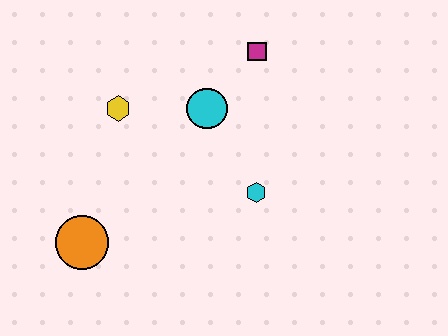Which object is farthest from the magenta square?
The orange circle is farthest from the magenta square.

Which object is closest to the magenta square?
The cyan circle is closest to the magenta square.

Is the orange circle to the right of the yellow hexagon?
No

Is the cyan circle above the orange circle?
Yes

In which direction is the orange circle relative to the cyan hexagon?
The orange circle is to the left of the cyan hexagon.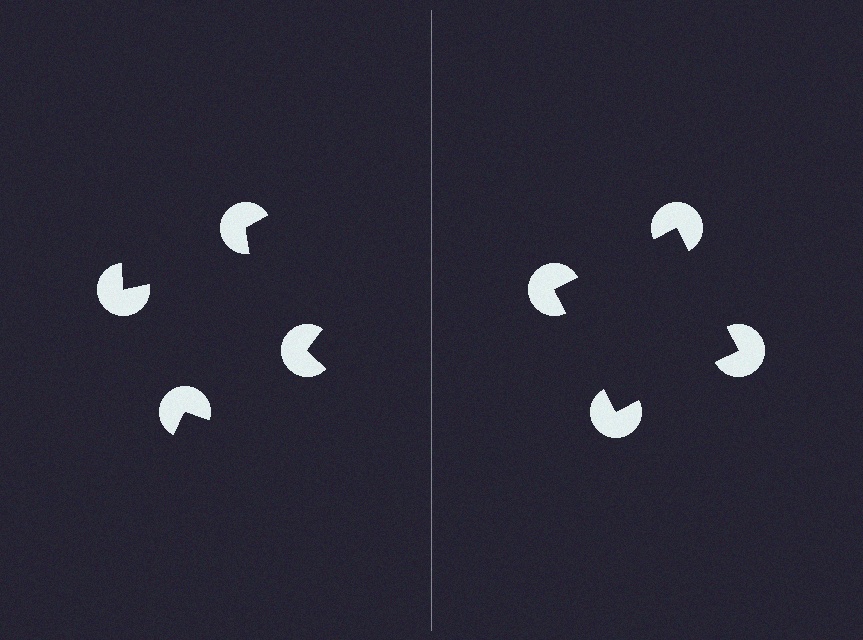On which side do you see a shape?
An illusory square appears on the right side. On the left side the wedge cuts are rotated, so no coherent shape forms.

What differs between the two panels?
The pac-man discs are positioned identically on both sides; only the wedge orientations differ. On the right they align to a square; on the left they are misaligned.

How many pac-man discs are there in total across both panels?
8 — 4 on each side.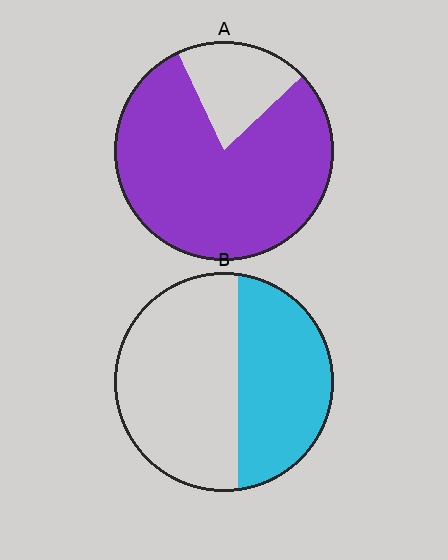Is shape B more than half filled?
No.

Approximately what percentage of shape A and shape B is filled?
A is approximately 80% and B is approximately 40%.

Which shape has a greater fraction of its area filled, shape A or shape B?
Shape A.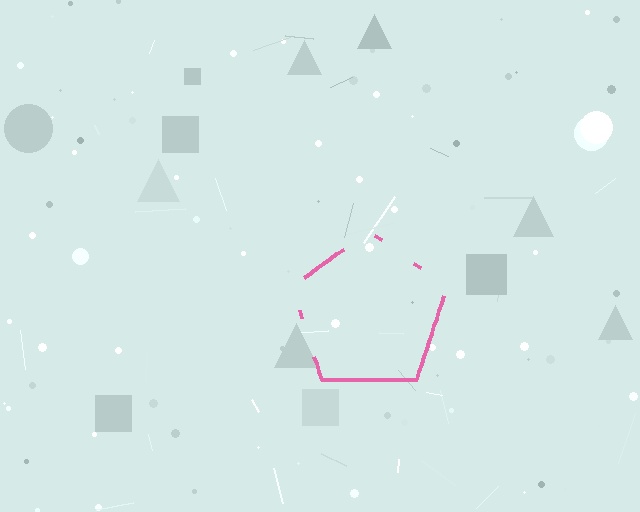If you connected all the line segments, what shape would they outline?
They would outline a pentagon.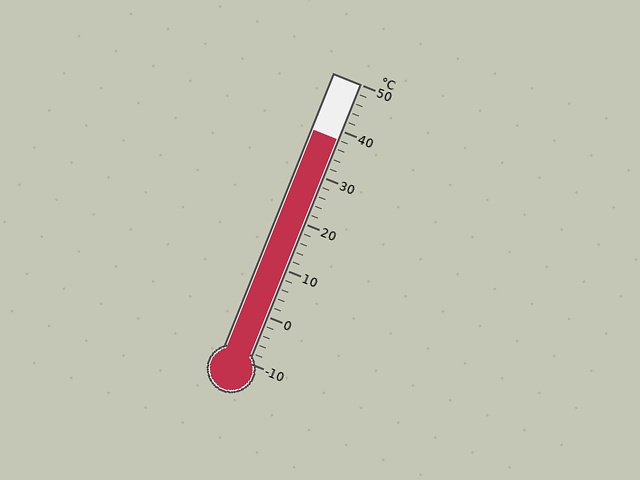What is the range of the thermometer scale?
The thermometer scale ranges from -10°C to 50°C.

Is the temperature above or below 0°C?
The temperature is above 0°C.